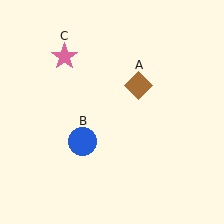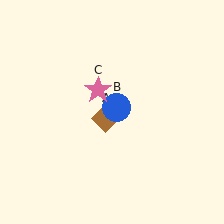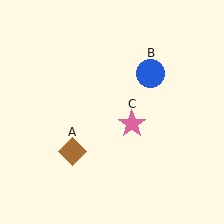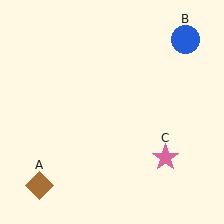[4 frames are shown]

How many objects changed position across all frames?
3 objects changed position: brown diamond (object A), blue circle (object B), pink star (object C).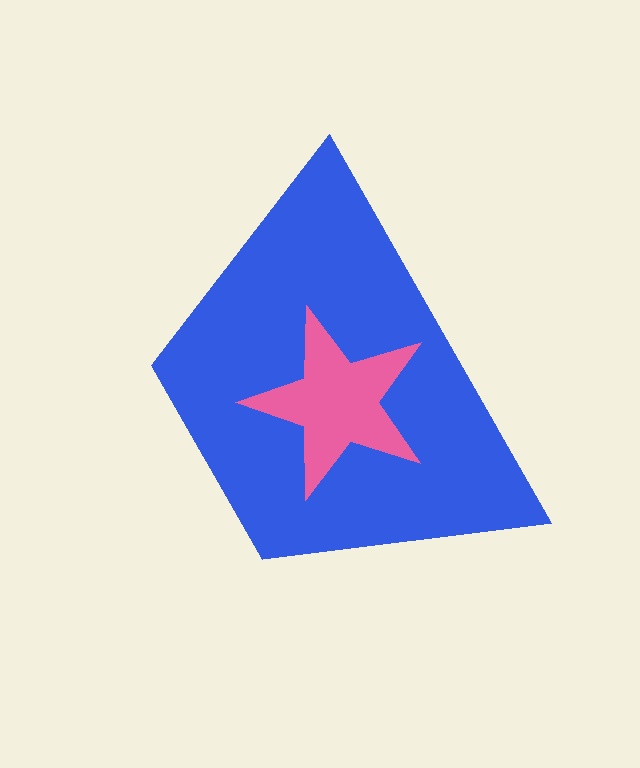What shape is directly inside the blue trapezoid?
The pink star.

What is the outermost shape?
The blue trapezoid.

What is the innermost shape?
The pink star.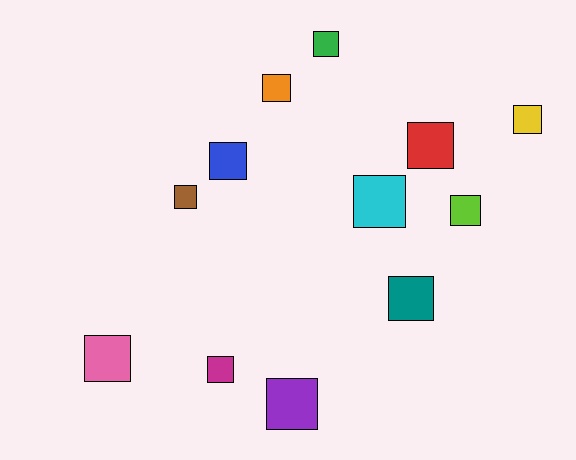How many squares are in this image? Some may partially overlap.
There are 12 squares.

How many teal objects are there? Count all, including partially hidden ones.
There is 1 teal object.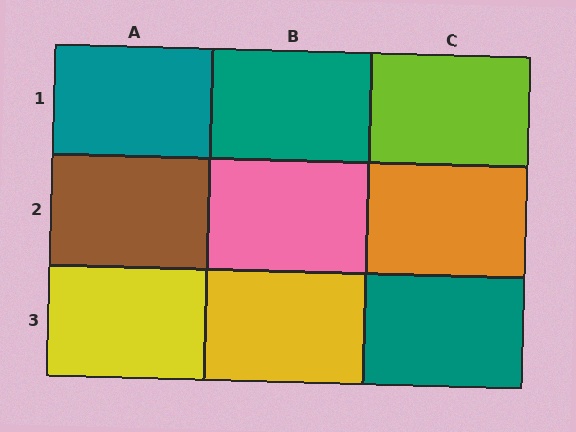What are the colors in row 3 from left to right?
Yellow, yellow, teal.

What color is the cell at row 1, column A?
Teal.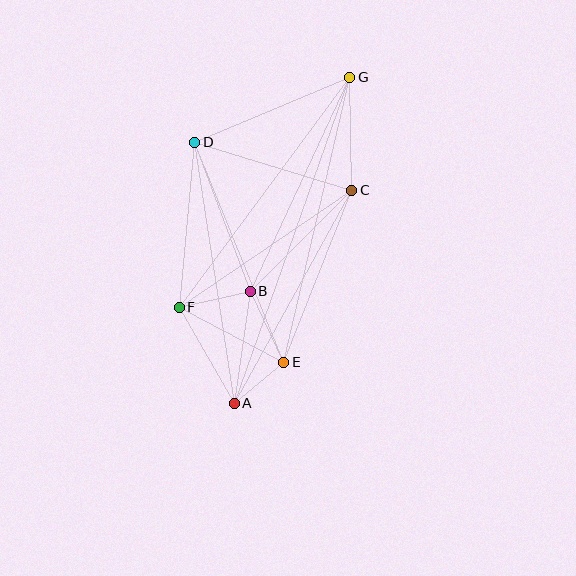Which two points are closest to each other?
Points A and E are closest to each other.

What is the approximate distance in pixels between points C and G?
The distance between C and G is approximately 113 pixels.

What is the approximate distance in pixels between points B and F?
The distance between B and F is approximately 73 pixels.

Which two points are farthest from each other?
Points A and G are farthest from each other.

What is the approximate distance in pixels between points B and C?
The distance between B and C is approximately 143 pixels.